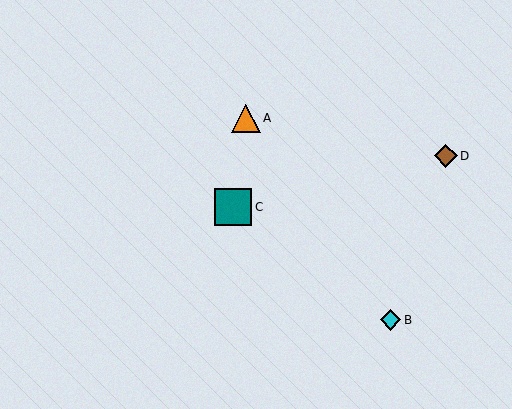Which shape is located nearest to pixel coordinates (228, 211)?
The teal square (labeled C) at (233, 207) is nearest to that location.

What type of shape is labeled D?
Shape D is a brown diamond.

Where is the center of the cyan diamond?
The center of the cyan diamond is at (391, 320).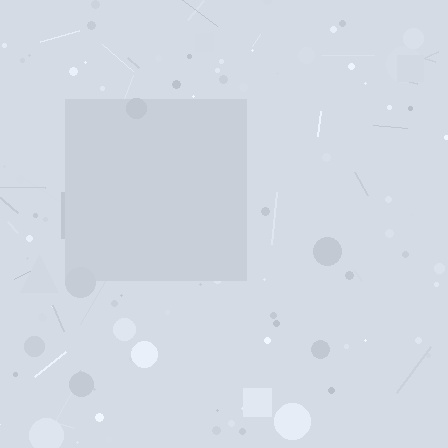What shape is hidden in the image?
A square is hidden in the image.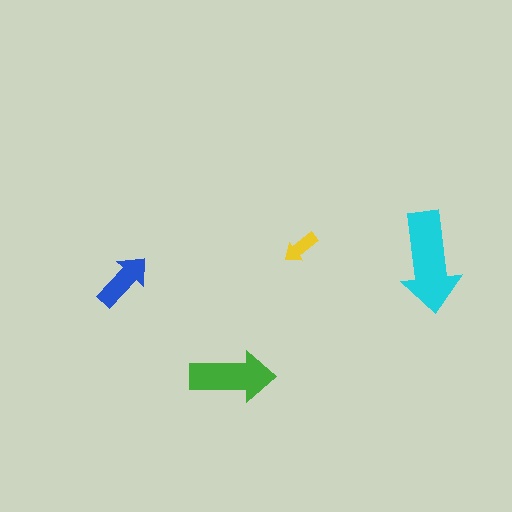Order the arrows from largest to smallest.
the cyan one, the green one, the blue one, the yellow one.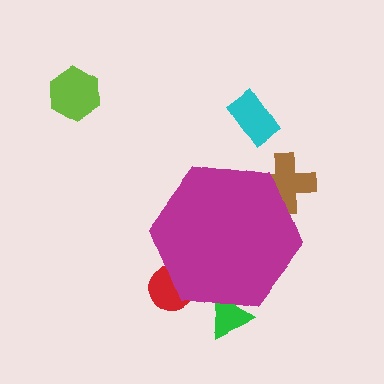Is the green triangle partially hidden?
Yes, the green triangle is partially hidden behind the magenta hexagon.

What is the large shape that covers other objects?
A magenta hexagon.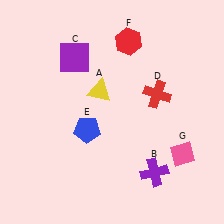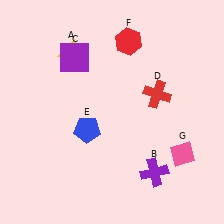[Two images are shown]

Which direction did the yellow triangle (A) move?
The yellow triangle (A) moved up.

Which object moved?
The yellow triangle (A) moved up.